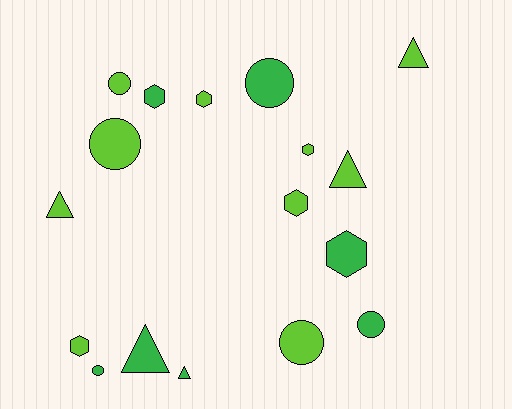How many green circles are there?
There are 3 green circles.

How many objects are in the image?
There are 17 objects.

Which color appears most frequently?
Lime, with 10 objects.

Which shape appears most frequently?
Circle, with 6 objects.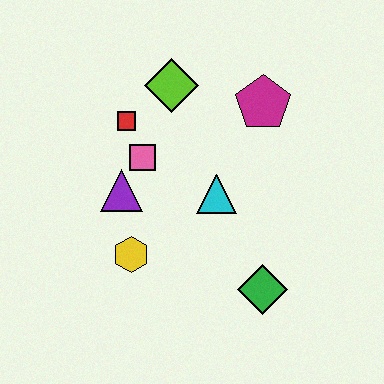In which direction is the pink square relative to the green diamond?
The pink square is above the green diamond.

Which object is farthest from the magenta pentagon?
The yellow hexagon is farthest from the magenta pentagon.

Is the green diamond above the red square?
No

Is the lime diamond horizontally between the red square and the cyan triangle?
Yes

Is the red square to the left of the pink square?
Yes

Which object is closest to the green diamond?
The cyan triangle is closest to the green diamond.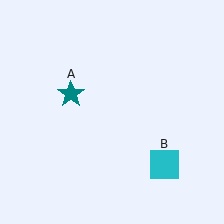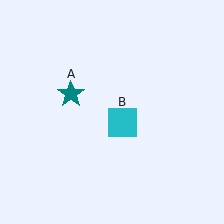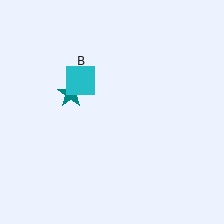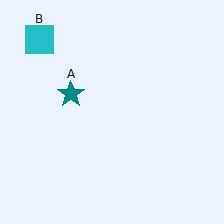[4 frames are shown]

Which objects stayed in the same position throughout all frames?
Teal star (object A) remained stationary.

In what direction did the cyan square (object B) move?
The cyan square (object B) moved up and to the left.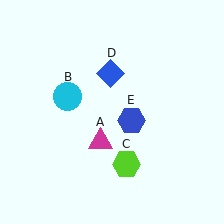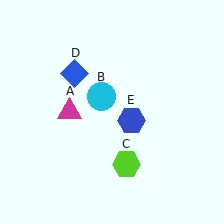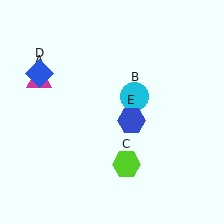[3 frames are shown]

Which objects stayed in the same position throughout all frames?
Lime hexagon (object C) and blue hexagon (object E) remained stationary.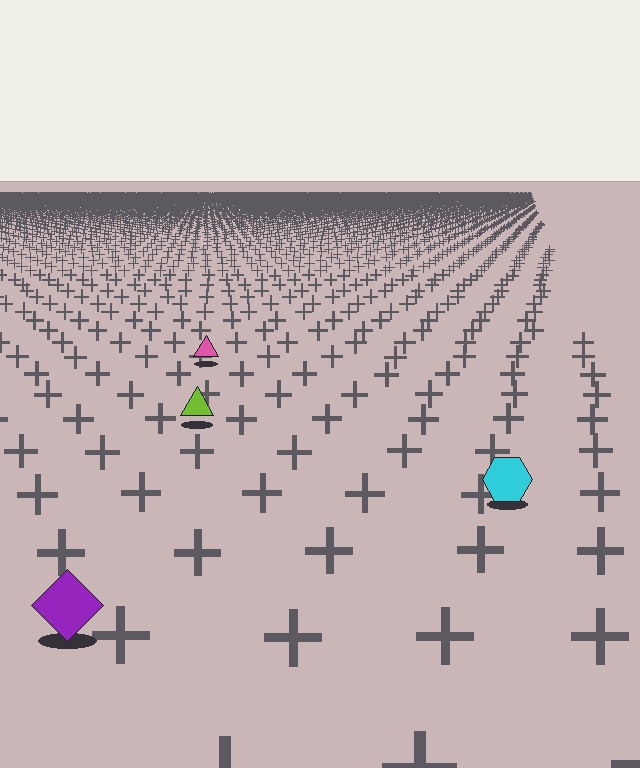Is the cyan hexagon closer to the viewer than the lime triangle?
Yes. The cyan hexagon is closer — you can tell from the texture gradient: the ground texture is coarser near it.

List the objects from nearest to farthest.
From nearest to farthest: the purple diamond, the cyan hexagon, the lime triangle, the pink triangle.